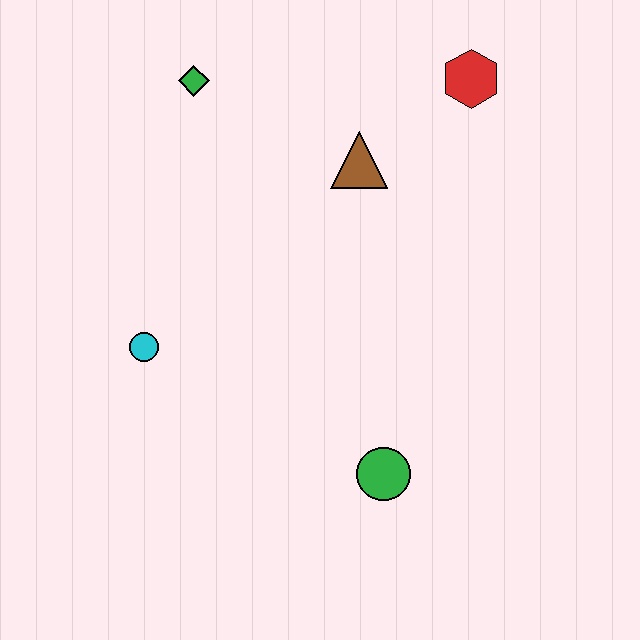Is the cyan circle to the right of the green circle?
No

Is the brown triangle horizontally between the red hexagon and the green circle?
No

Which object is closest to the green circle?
The cyan circle is closest to the green circle.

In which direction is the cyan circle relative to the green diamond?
The cyan circle is below the green diamond.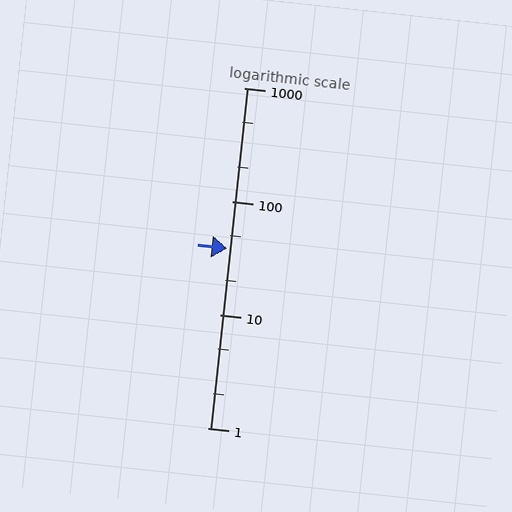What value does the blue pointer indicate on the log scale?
The pointer indicates approximately 38.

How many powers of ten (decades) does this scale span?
The scale spans 3 decades, from 1 to 1000.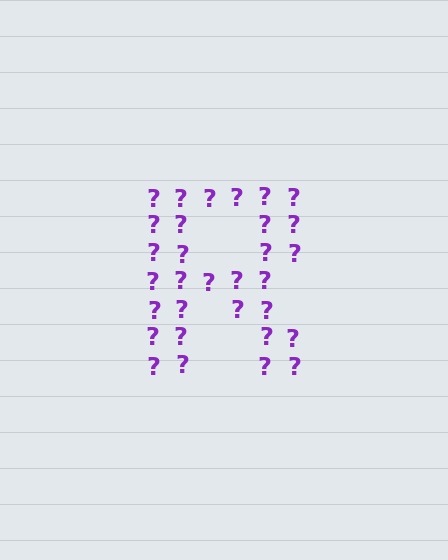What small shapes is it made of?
It is made of small question marks.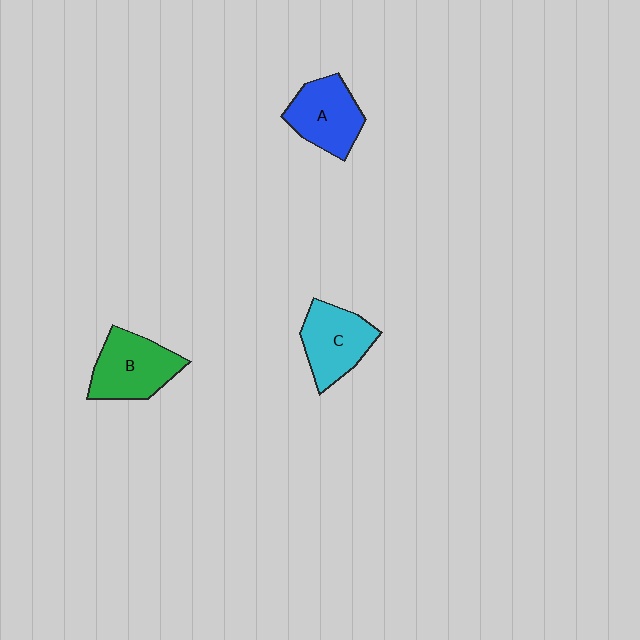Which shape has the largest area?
Shape B (green).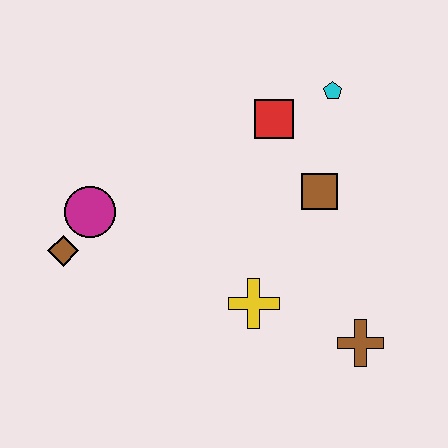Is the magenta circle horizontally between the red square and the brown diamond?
Yes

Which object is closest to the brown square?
The red square is closest to the brown square.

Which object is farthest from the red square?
The brown diamond is farthest from the red square.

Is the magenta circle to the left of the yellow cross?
Yes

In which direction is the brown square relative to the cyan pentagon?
The brown square is below the cyan pentagon.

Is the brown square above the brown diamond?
Yes